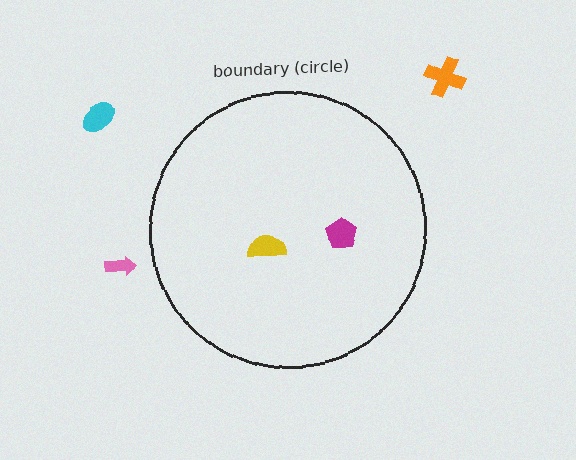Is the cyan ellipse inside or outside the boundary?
Outside.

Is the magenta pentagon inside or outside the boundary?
Inside.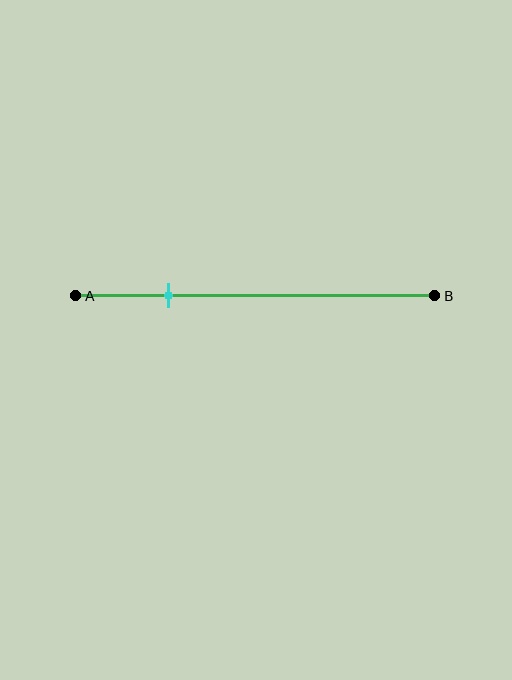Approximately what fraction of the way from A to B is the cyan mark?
The cyan mark is approximately 25% of the way from A to B.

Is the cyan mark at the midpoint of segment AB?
No, the mark is at about 25% from A, not at the 50% midpoint.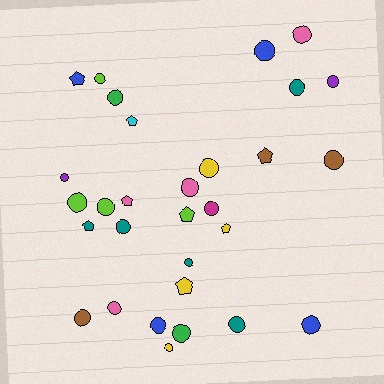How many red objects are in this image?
There are no red objects.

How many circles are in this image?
There are 22 circles.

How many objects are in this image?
There are 30 objects.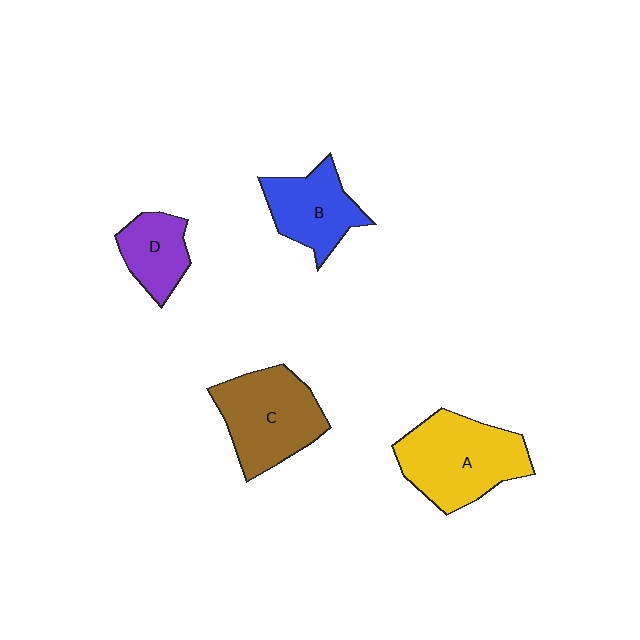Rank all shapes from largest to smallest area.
From largest to smallest: A (yellow), C (brown), B (blue), D (purple).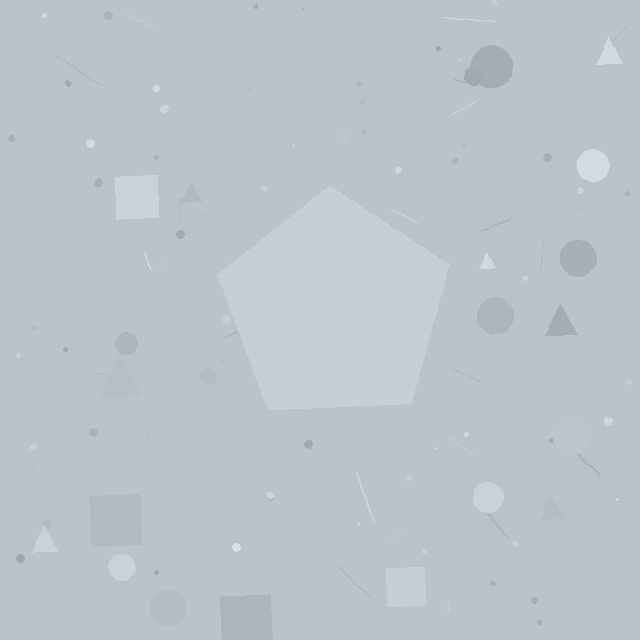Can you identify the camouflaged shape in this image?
The camouflaged shape is a pentagon.